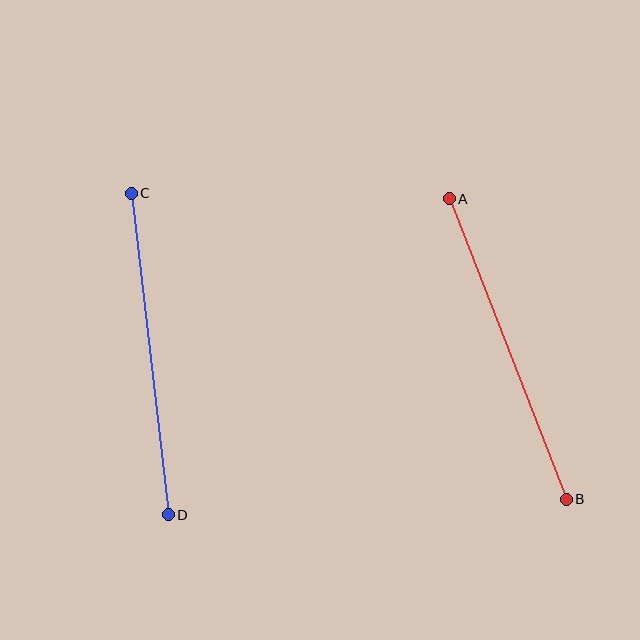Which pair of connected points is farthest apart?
Points C and D are farthest apart.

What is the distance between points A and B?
The distance is approximately 322 pixels.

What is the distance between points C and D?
The distance is approximately 324 pixels.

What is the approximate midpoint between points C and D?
The midpoint is at approximately (150, 354) pixels.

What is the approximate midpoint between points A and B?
The midpoint is at approximately (508, 349) pixels.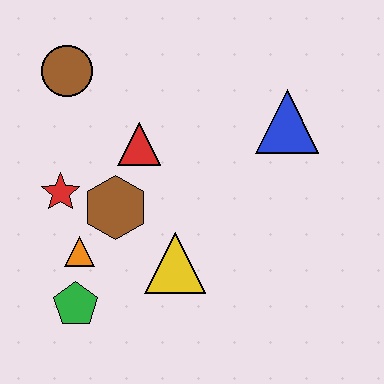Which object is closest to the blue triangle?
The red triangle is closest to the blue triangle.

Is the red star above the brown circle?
No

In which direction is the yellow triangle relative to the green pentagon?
The yellow triangle is to the right of the green pentagon.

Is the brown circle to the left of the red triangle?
Yes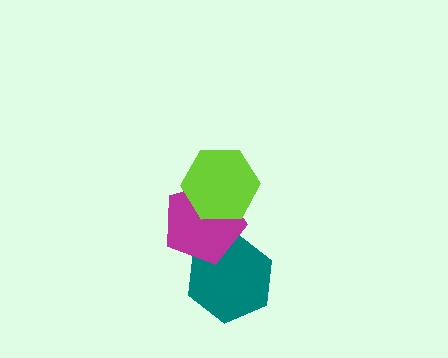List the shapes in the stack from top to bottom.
From top to bottom: the lime hexagon, the magenta pentagon, the teal hexagon.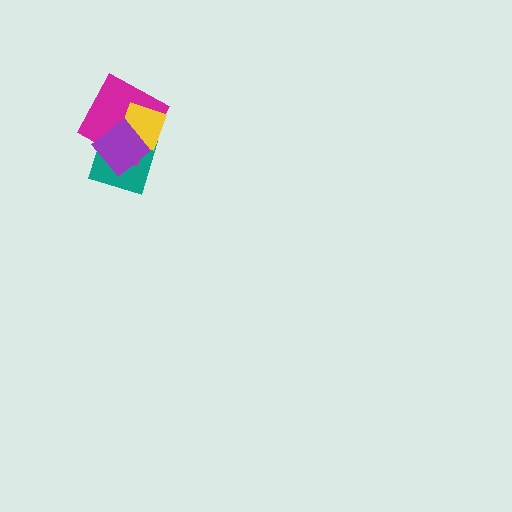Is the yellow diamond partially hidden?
Yes, it is partially covered by another shape.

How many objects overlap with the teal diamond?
3 objects overlap with the teal diamond.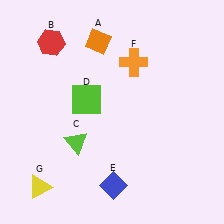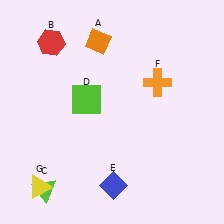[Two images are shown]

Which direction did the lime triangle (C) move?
The lime triangle (C) moved down.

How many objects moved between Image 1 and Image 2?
2 objects moved between the two images.